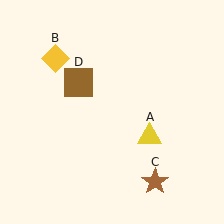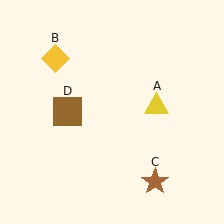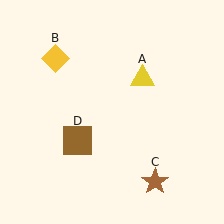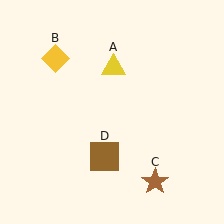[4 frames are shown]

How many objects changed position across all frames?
2 objects changed position: yellow triangle (object A), brown square (object D).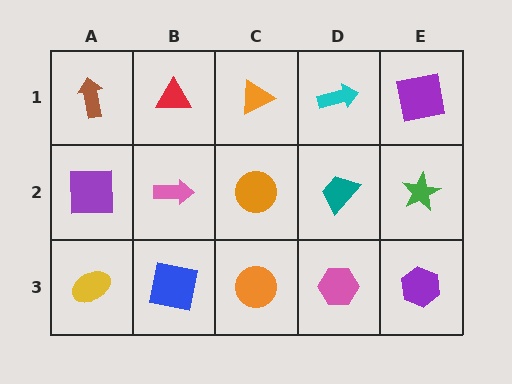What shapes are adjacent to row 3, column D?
A teal trapezoid (row 2, column D), an orange circle (row 3, column C), a purple hexagon (row 3, column E).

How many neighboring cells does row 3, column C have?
3.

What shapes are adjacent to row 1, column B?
A pink arrow (row 2, column B), a brown arrow (row 1, column A), an orange triangle (row 1, column C).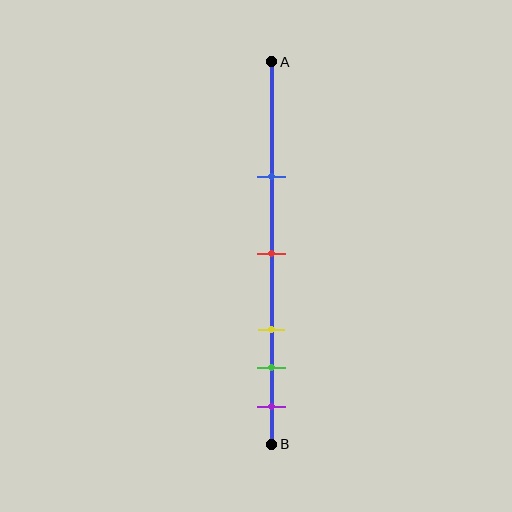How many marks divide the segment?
There are 5 marks dividing the segment.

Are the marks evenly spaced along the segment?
No, the marks are not evenly spaced.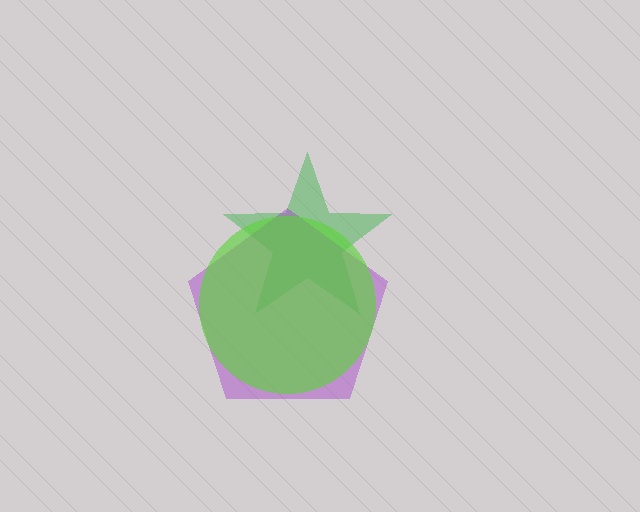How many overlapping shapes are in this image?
There are 3 overlapping shapes in the image.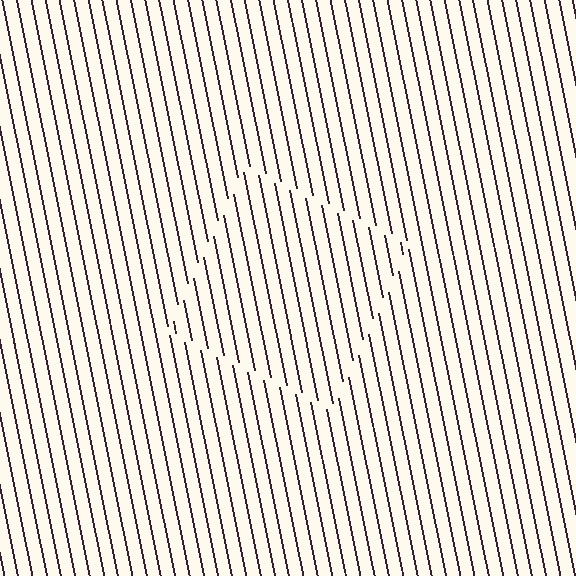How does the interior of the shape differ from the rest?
The interior of the shape contains the same grating, shifted by half a period — the contour is defined by the phase discontinuity where line-ends from the inner and outer gratings abut.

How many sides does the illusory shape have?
4 sides — the line-ends trace a square.